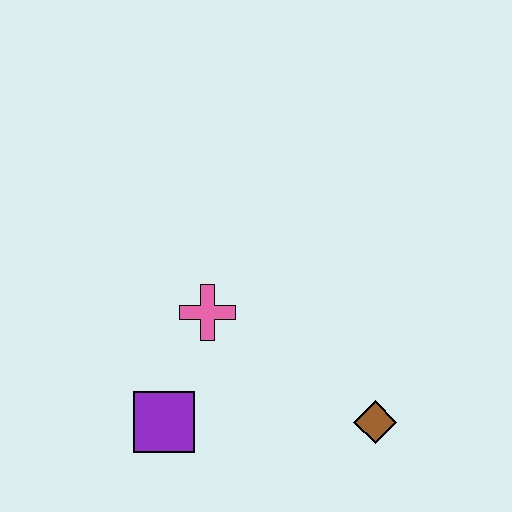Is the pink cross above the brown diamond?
Yes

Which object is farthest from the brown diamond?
The purple square is farthest from the brown diamond.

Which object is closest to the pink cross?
The purple square is closest to the pink cross.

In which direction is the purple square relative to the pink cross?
The purple square is below the pink cross.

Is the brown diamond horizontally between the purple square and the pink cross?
No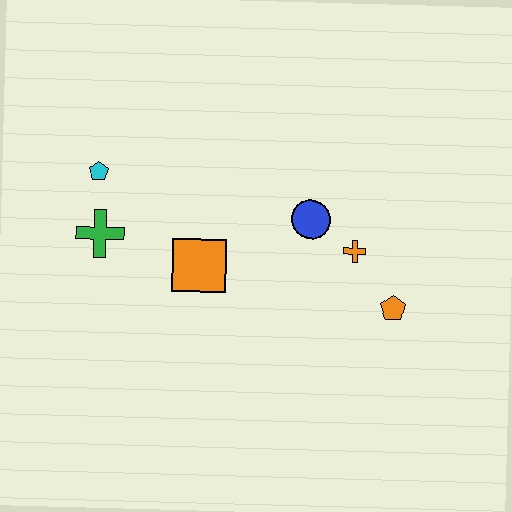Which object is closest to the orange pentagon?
The orange cross is closest to the orange pentagon.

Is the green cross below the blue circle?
Yes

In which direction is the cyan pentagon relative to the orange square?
The cyan pentagon is to the left of the orange square.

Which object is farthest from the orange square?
The orange pentagon is farthest from the orange square.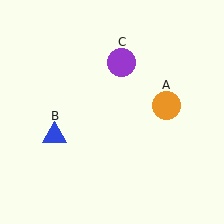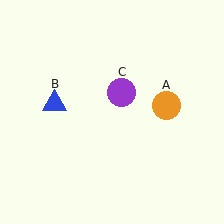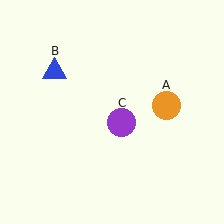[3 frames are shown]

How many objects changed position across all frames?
2 objects changed position: blue triangle (object B), purple circle (object C).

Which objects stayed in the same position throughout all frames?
Orange circle (object A) remained stationary.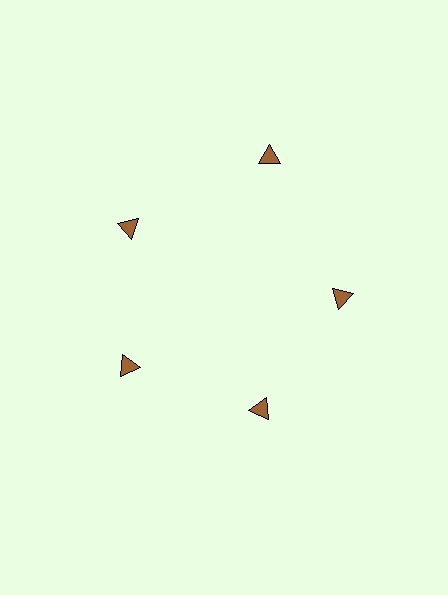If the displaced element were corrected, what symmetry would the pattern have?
It would have 5-fold rotational symmetry — the pattern would map onto itself every 72 degrees.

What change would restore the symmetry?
The symmetry would be restored by moving it inward, back onto the ring so that all 5 triangles sit at equal angles and equal distance from the center.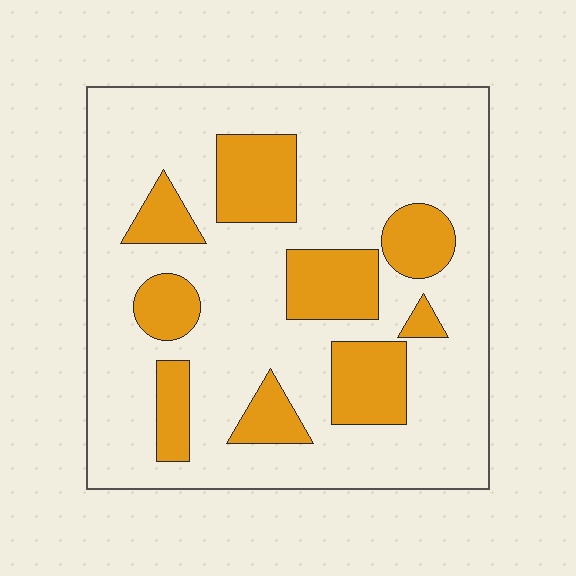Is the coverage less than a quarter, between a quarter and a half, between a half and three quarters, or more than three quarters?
Less than a quarter.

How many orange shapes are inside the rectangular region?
9.